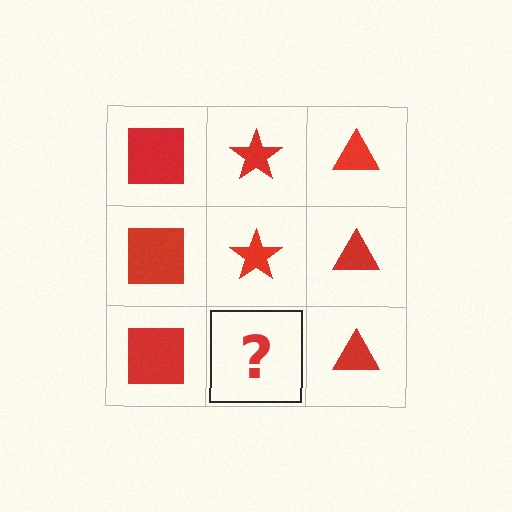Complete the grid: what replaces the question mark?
The question mark should be replaced with a red star.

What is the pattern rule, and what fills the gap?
The rule is that each column has a consistent shape. The gap should be filled with a red star.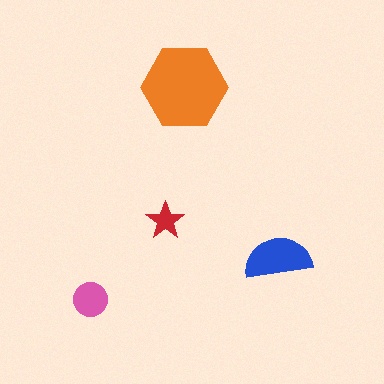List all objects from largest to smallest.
The orange hexagon, the blue semicircle, the pink circle, the red star.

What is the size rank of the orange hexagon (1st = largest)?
1st.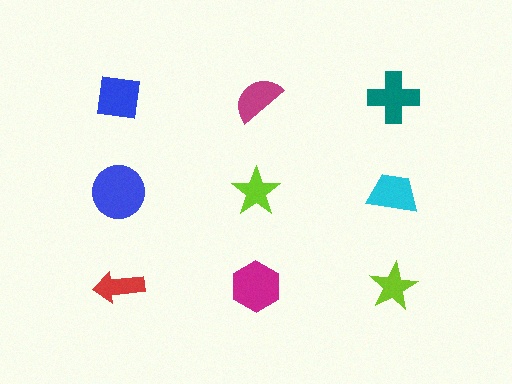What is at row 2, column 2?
A lime star.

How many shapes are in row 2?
3 shapes.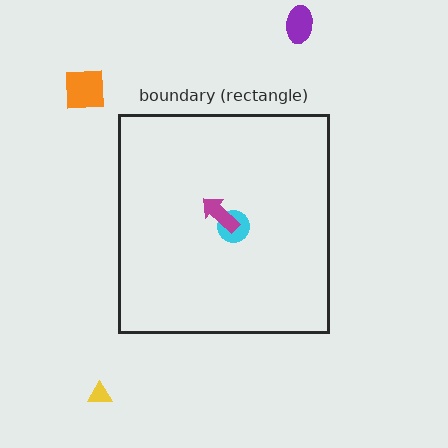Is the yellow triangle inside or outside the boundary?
Outside.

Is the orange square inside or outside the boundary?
Outside.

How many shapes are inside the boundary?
2 inside, 3 outside.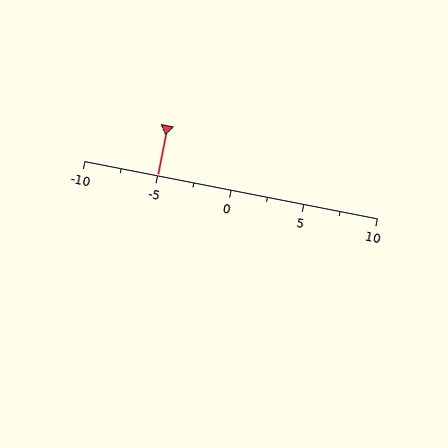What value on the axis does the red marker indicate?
The marker indicates approximately -5.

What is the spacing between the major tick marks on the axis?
The major ticks are spaced 5 apart.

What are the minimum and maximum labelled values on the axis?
The axis runs from -10 to 10.